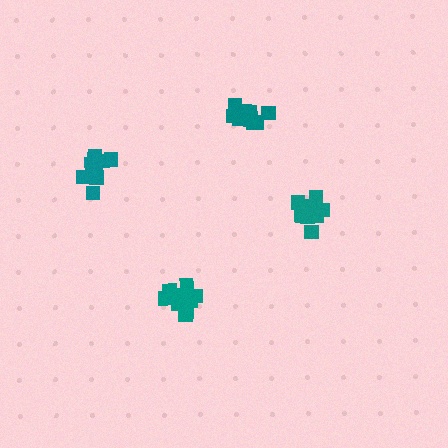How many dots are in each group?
Group 1: 12 dots, Group 2: 12 dots, Group 3: 14 dots, Group 4: 11 dots (49 total).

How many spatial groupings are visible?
There are 4 spatial groupings.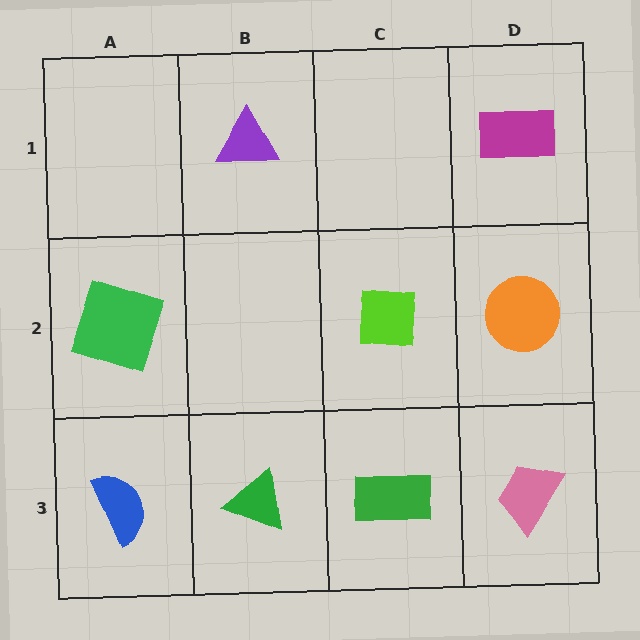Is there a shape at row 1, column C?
No, that cell is empty.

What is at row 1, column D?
A magenta rectangle.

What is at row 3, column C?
A green rectangle.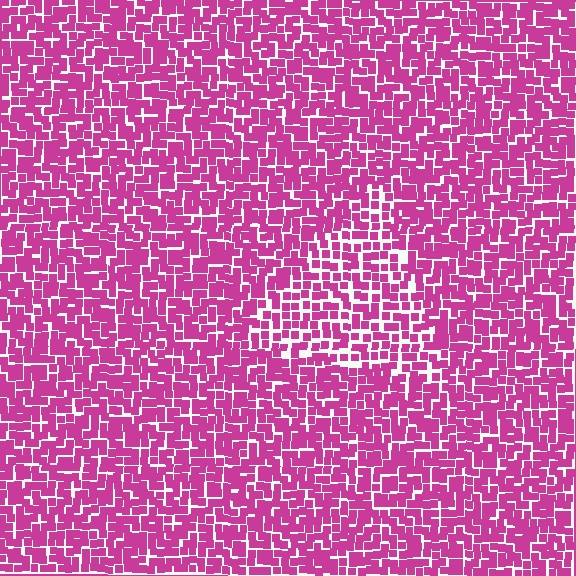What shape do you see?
I see a triangle.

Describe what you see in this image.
The image contains small magenta elements arranged at two different densities. A triangle-shaped region is visible where the elements are less densely packed than the surrounding area.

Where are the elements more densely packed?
The elements are more densely packed outside the triangle boundary.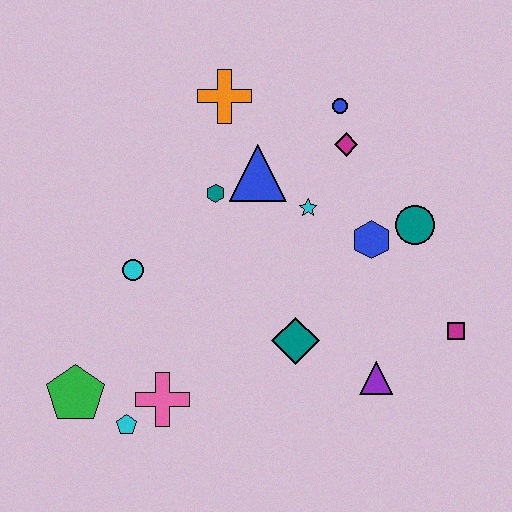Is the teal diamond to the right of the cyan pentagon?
Yes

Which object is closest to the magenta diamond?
The blue circle is closest to the magenta diamond.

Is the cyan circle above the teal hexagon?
No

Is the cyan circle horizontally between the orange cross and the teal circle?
No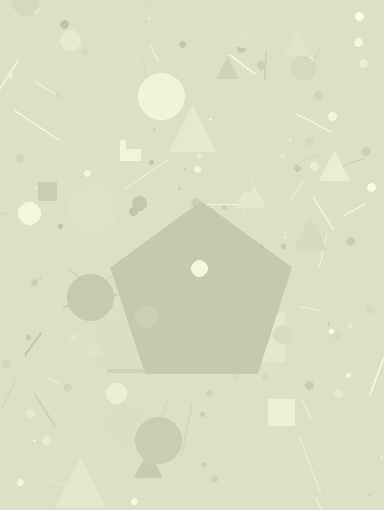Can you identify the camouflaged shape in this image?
The camouflaged shape is a pentagon.